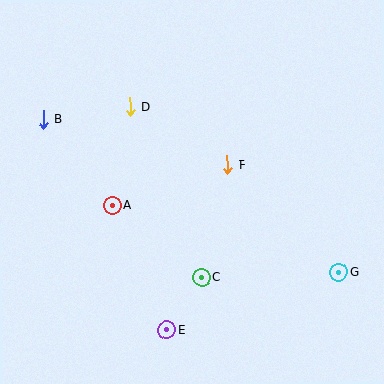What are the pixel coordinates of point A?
Point A is at (112, 206).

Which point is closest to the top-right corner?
Point F is closest to the top-right corner.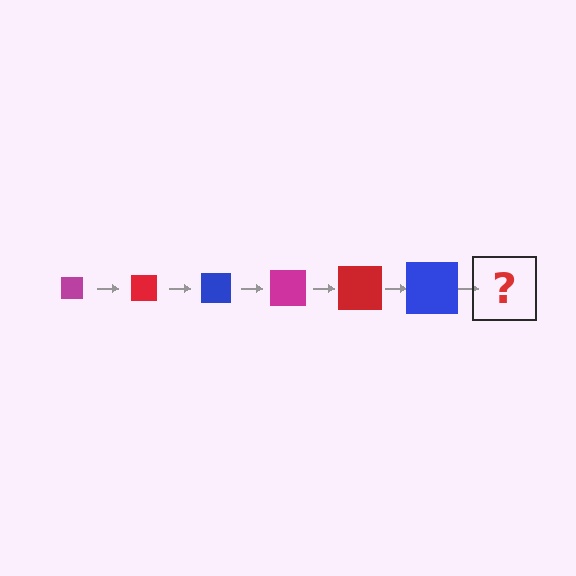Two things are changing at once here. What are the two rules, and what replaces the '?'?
The two rules are that the square grows larger each step and the color cycles through magenta, red, and blue. The '?' should be a magenta square, larger than the previous one.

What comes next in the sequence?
The next element should be a magenta square, larger than the previous one.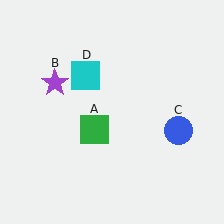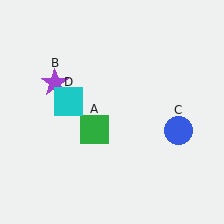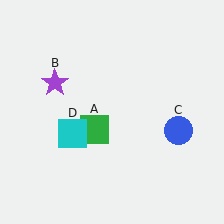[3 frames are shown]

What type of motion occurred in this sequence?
The cyan square (object D) rotated counterclockwise around the center of the scene.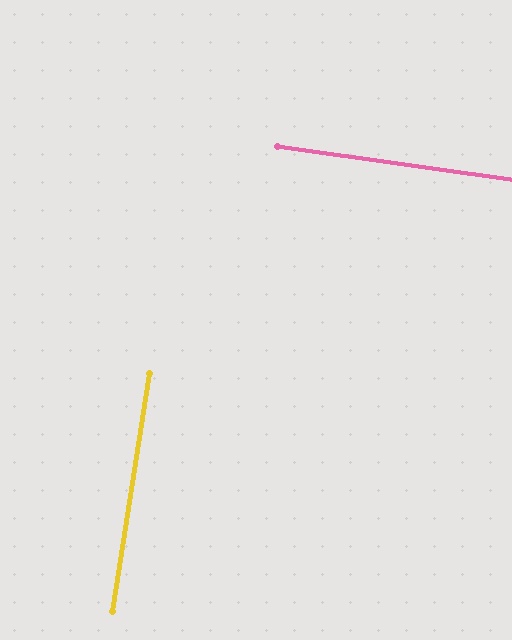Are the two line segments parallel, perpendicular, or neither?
Perpendicular — they meet at approximately 89°.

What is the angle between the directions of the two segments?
Approximately 89 degrees.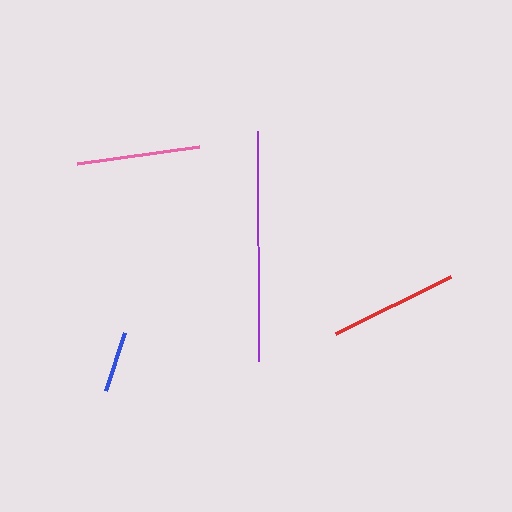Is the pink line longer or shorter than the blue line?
The pink line is longer than the blue line.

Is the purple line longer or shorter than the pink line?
The purple line is longer than the pink line.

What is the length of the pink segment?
The pink segment is approximately 123 pixels long.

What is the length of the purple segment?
The purple segment is approximately 230 pixels long.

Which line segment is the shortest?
The blue line is the shortest at approximately 61 pixels.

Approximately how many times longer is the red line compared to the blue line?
The red line is approximately 2.1 times the length of the blue line.